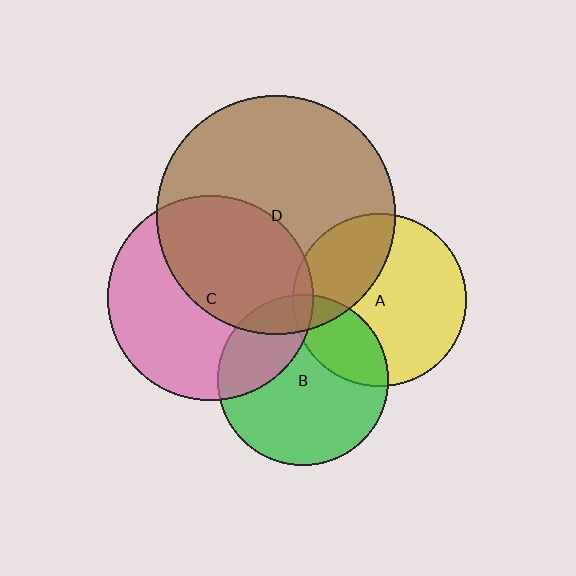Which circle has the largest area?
Circle D (brown).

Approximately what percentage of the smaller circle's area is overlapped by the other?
Approximately 5%.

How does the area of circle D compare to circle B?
Approximately 2.0 times.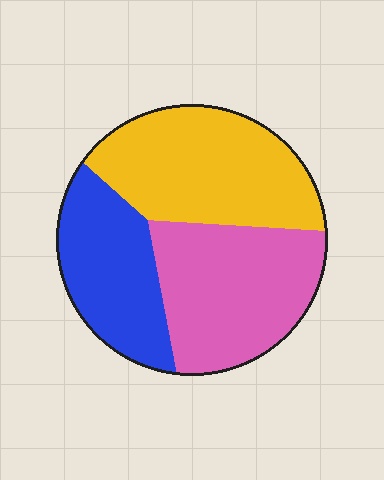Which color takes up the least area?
Blue, at roughly 25%.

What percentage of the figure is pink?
Pink takes up about three eighths (3/8) of the figure.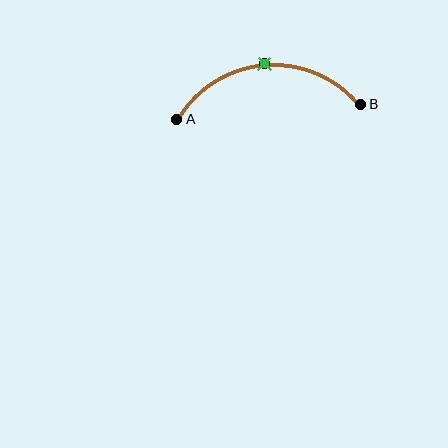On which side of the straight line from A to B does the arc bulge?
The arc bulges above the straight line connecting A and B.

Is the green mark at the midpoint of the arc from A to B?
Yes. The green mark lies on the arc at equal arc-length from both A and B — it is the arc midpoint.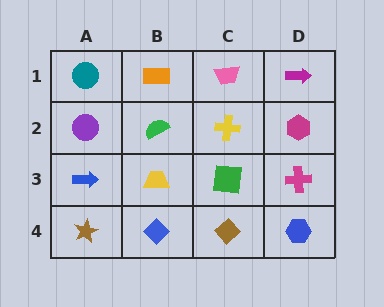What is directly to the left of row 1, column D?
A pink trapezoid.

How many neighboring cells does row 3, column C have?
4.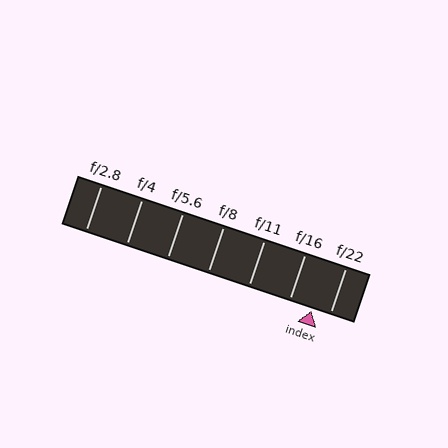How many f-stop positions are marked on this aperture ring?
There are 7 f-stop positions marked.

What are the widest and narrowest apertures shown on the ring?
The widest aperture shown is f/2.8 and the narrowest is f/22.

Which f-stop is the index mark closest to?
The index mark is closest to f/22.